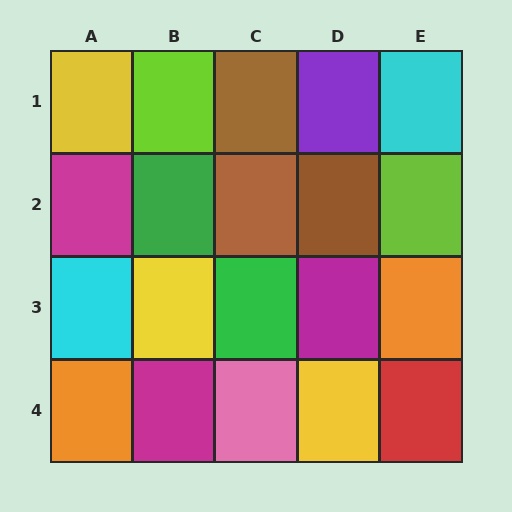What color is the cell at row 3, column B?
Yellow.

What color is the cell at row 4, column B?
Magenta.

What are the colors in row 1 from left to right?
Yellow, lime, brown, purple, cyan.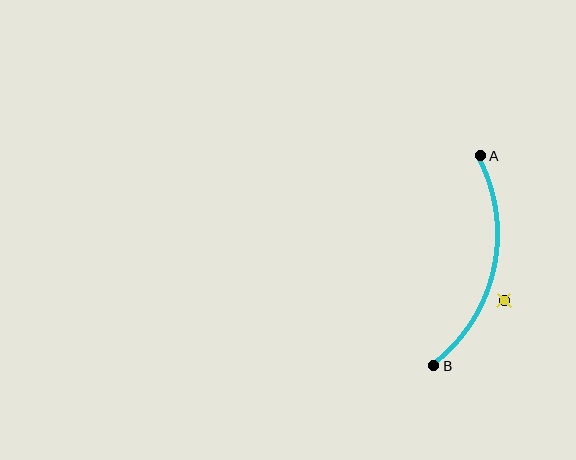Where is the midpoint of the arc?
The arc midpoint is the point on the curve farthest from the straight line joining A and B. It sits to the right of that line.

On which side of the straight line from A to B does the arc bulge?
The arc bulges to the right of the straight line connecting A and B.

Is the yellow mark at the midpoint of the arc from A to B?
No — the yellow mark does not lie on the arc at all. It sits slightly outside the curve.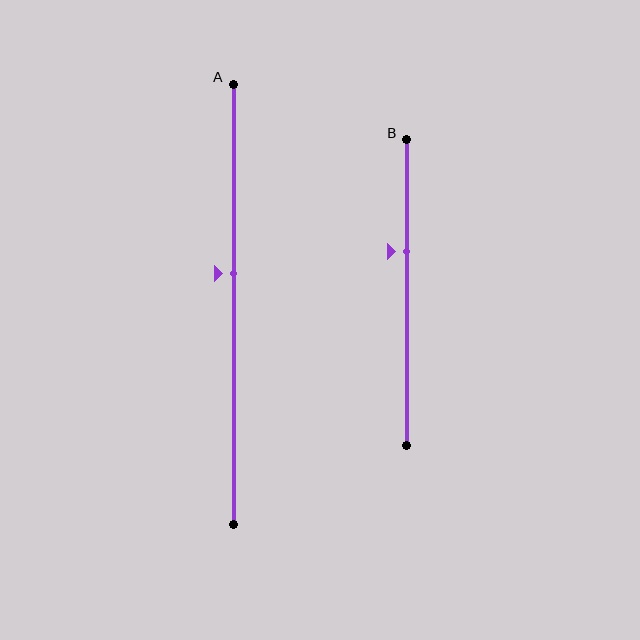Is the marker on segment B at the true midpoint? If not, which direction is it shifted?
No, the marker on segment B is shifted upward by about 13% of the segment length.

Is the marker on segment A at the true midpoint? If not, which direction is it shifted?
No, the marker on segment A is shifted upward by about 7% of the segment length.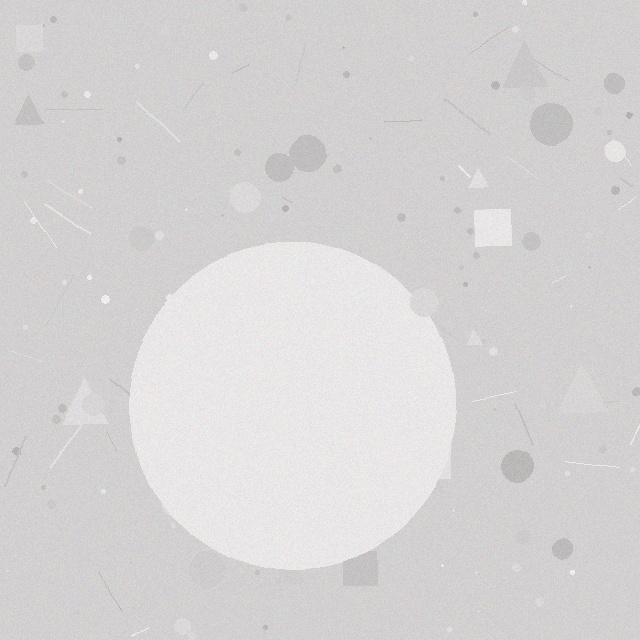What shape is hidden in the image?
A circle is hidden in the image.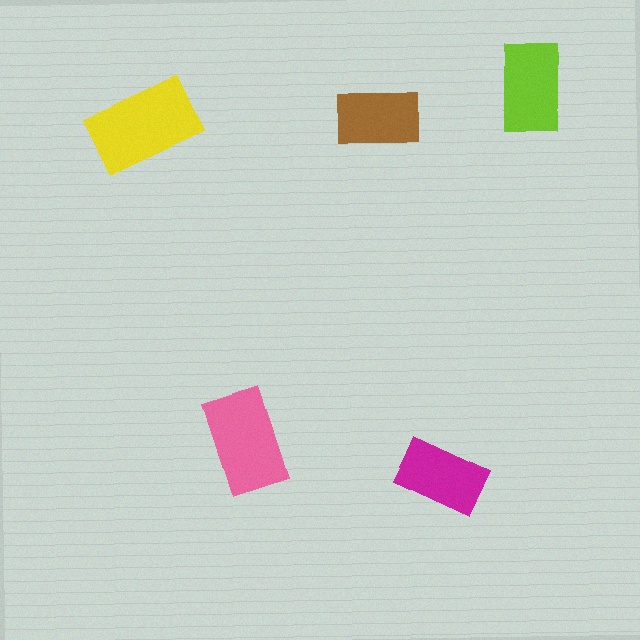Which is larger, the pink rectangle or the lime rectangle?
The pink one.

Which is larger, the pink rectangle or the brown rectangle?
The pink one.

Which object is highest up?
The lime rectangle is topmost.